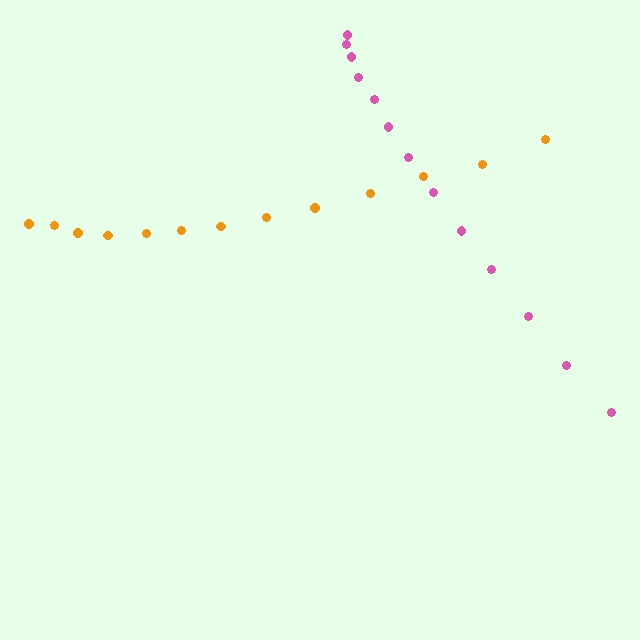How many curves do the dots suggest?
There are 2 distinct paths.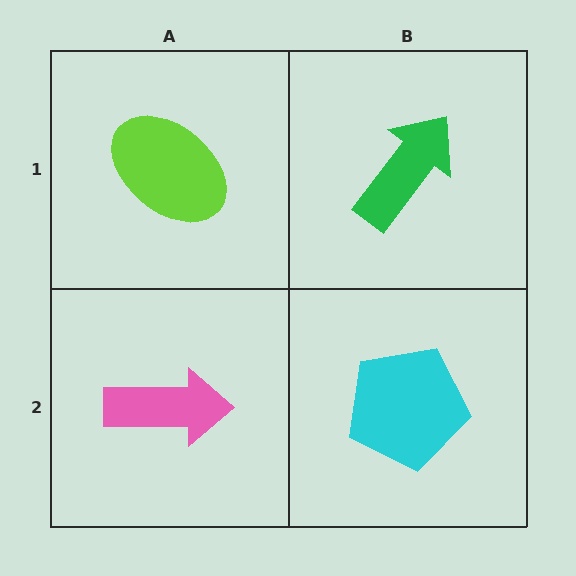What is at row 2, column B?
A cyan pentagon.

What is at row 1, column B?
A green arrow.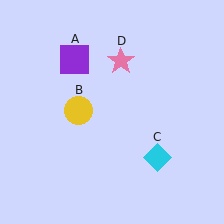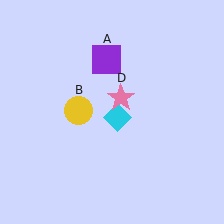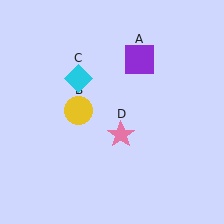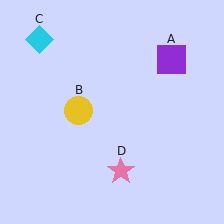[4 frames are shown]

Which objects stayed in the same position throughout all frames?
Yellow circle (object B) remained stationary.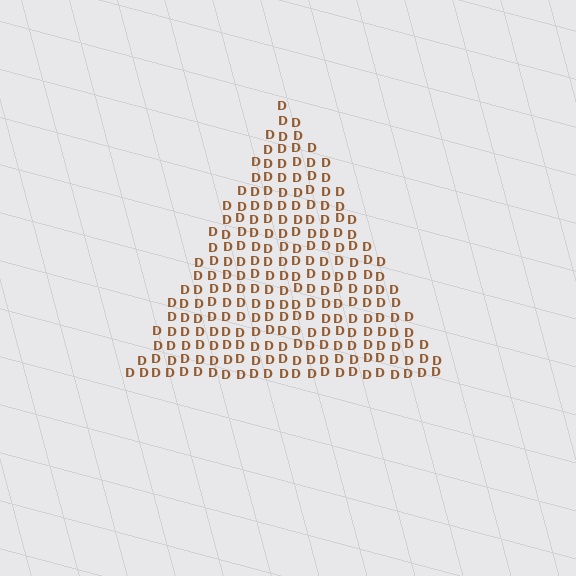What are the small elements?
The small elements are letter D's.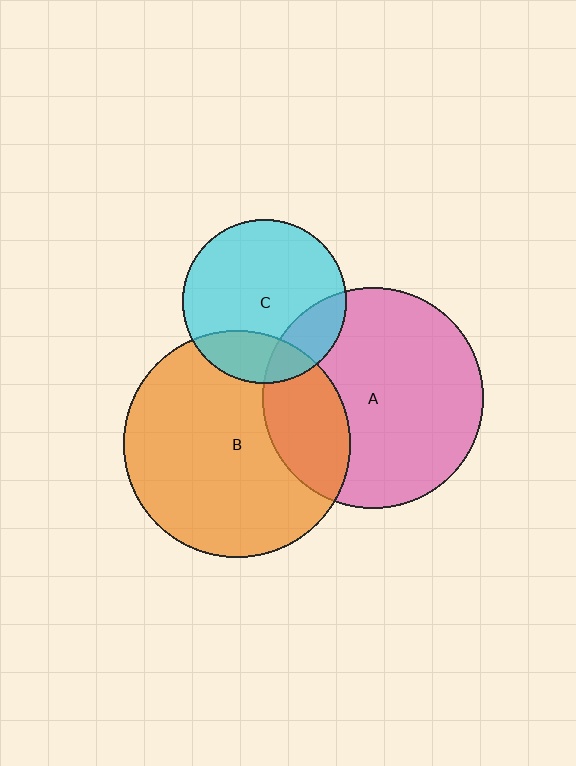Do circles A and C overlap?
Yes.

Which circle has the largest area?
Circle B (orange).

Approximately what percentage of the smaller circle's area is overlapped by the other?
Approximately 20%.